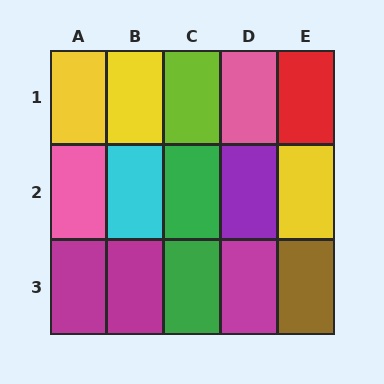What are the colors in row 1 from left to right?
Yellow, yellow, lime, pink, red.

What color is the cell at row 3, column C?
Green.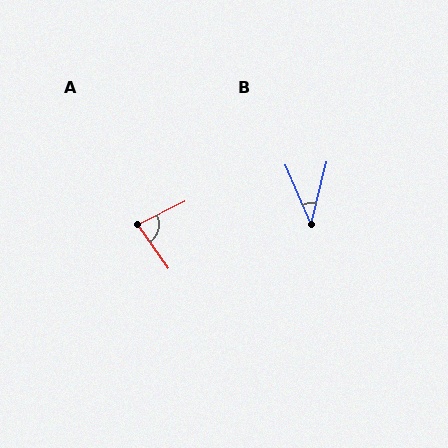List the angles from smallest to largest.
B (37°), A (81°).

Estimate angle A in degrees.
Approximately 81 degrees.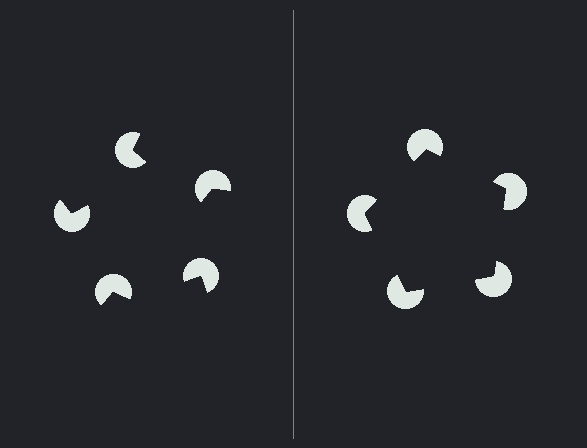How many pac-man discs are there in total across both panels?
10 — 5 on each side.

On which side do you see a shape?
An illusory pentagon appears on the right side. On the left side the wedge cuts are rotated, so no coherent shape forms.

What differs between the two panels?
The pac-man discs are positioned identically on both sides; only the wedge orientations differ. On the right they align to a pentagon; on the left they are misaligned.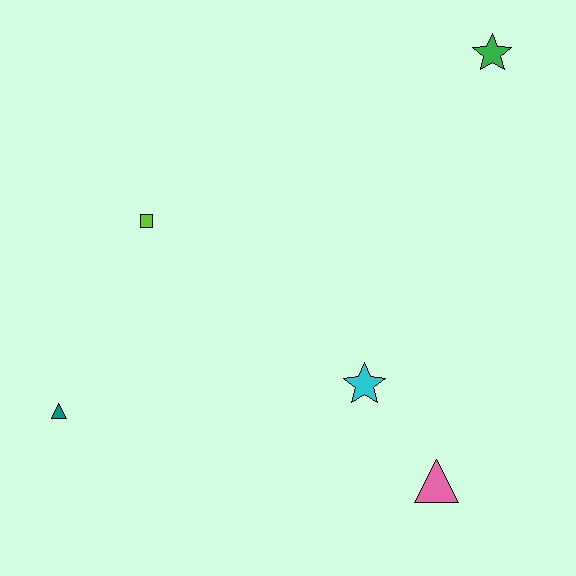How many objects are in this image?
There are 5 objects.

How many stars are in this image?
There are 2 stars.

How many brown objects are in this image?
There are no brown objects.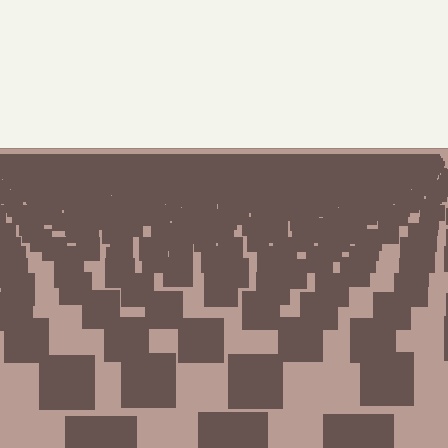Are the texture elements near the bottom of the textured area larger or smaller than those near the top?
Larger. Near the bottom, elements are closer to the viewer and appear at a bigger on-screen size.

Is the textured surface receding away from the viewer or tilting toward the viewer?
The surface is receding away from the viewer. Texture elements get smaller and denser toward the top.